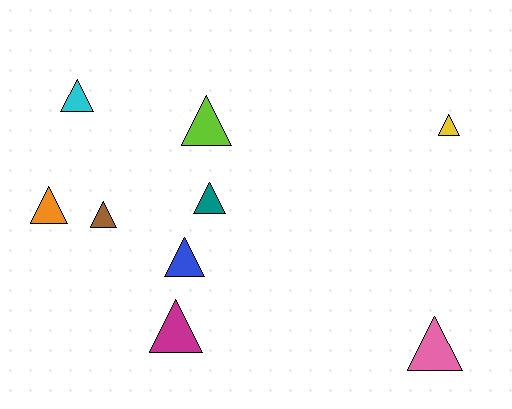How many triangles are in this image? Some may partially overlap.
There are 9 triangles.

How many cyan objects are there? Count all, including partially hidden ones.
There is 1 cyan object.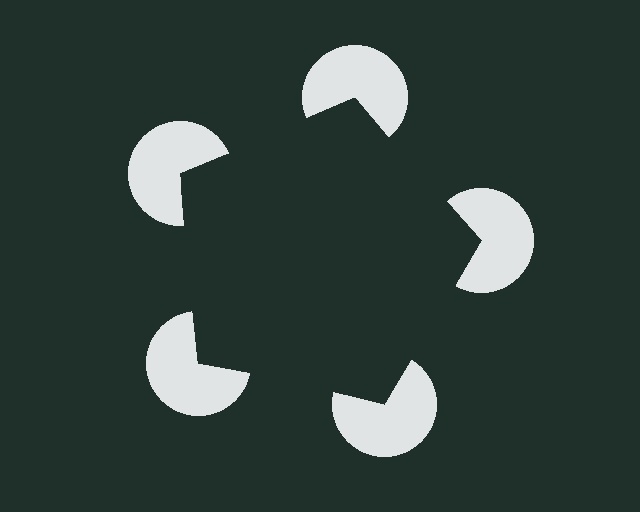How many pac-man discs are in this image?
There are 5 — one at each vertex of the illusory pentagon.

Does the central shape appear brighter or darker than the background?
It typically appears slightly darker than the background, even though no actual brightness change is drawn.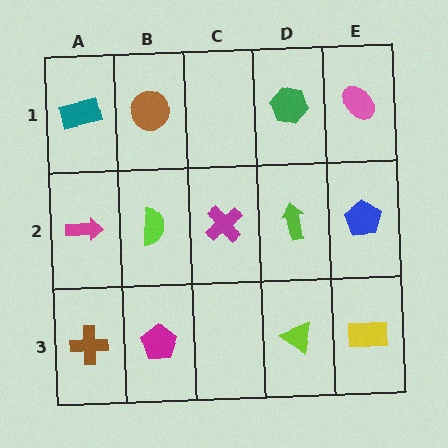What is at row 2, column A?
A magenta arrow.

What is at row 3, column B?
A magenta pentagon.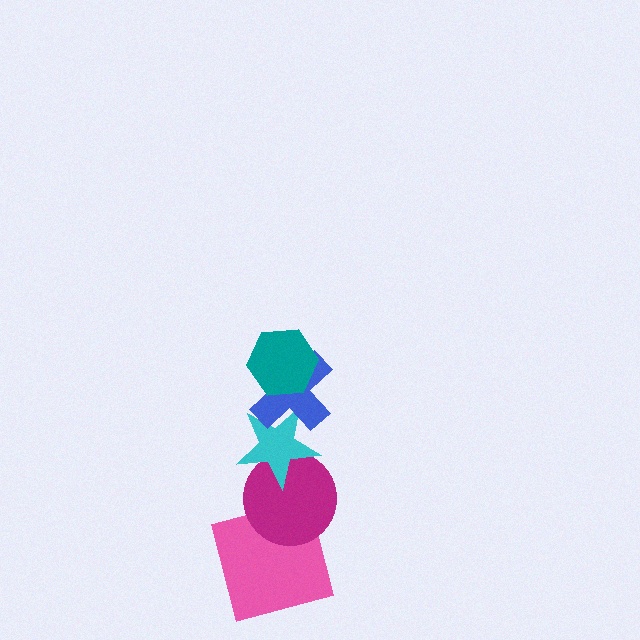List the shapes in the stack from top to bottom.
From top to bottom: the teal hexagon, the blue cross, the cyan star, the magenta circle, the pink square.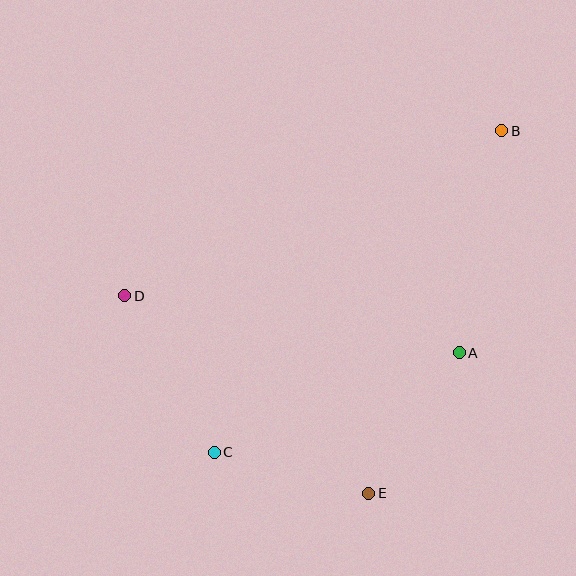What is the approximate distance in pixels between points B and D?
The distance between B and D is approximately 411 pixels.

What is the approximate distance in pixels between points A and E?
The distance between A and E is approximately 167 pixels.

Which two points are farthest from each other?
Points B and C are farthest from each other.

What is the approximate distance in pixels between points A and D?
The distance between A and D is approximately 339 pixels.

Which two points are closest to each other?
Points C and E are closest to each other.